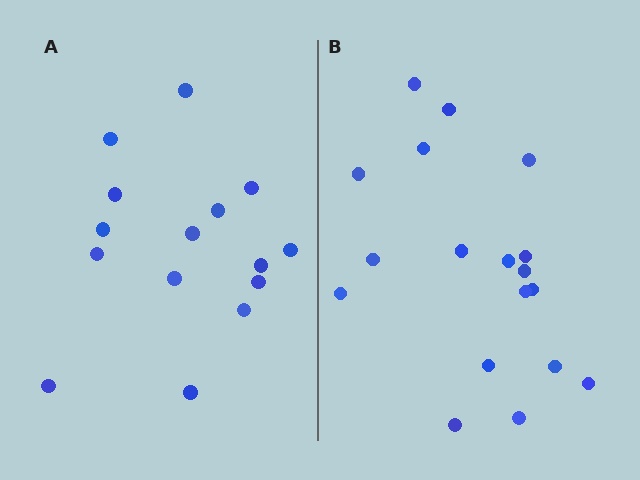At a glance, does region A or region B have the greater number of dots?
Region B (the right region) has more dots.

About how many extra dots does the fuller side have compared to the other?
Region B has just a few more — roughly 2 or 3 more dots than region A.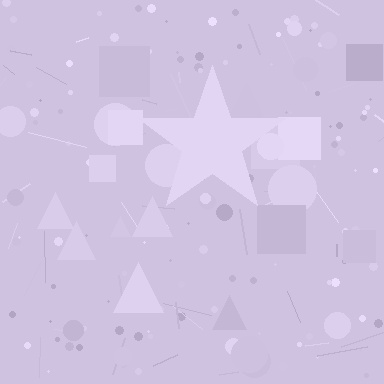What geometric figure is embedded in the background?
A star is embedded in the background.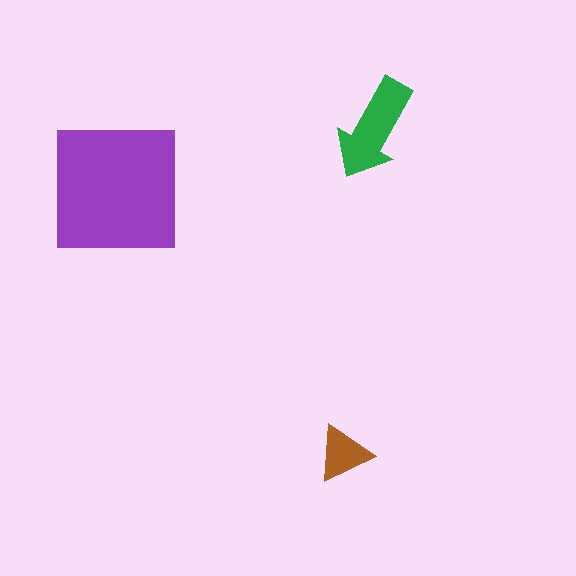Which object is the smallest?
The brown triangle.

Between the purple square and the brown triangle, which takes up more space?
The purple square.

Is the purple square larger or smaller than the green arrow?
Larger.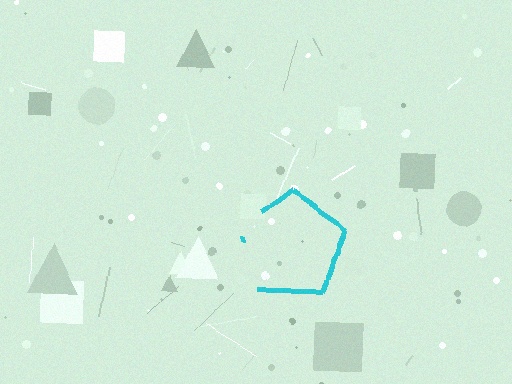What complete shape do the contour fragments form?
The contour fragments form a pentagon.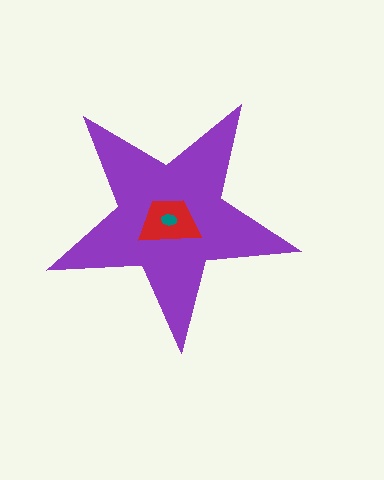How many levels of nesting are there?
3.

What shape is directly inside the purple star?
The red trapezoid.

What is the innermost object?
The teal ellipse.